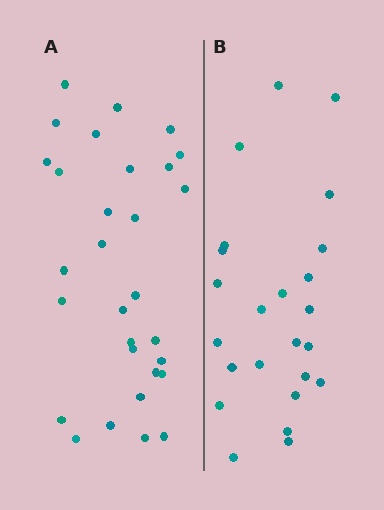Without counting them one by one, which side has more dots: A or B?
Region A (the left region) has more dots.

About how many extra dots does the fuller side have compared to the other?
Region A has about 6 more dots than region B.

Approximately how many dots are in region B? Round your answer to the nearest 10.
About 20 dots. (The exact count is 24, which rounds to 20.)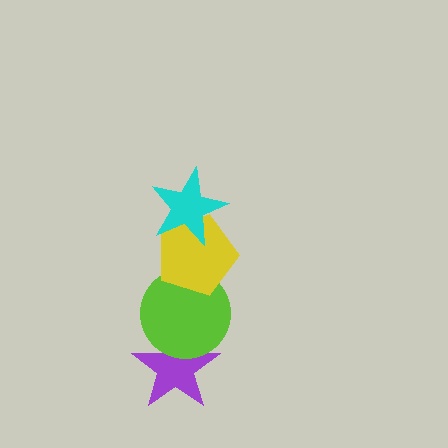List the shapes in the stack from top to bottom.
From top to bottom: the cyan star, the yellow pentagon, the lime circle, the purple star.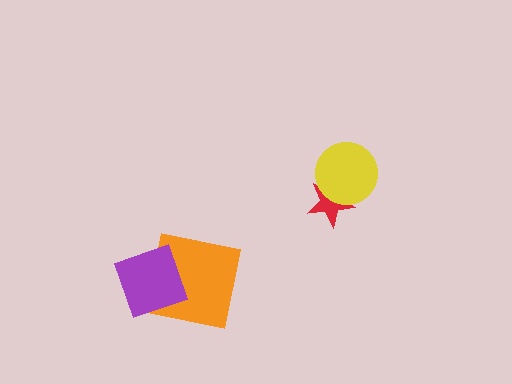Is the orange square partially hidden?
Yes, it is partially covered by another shape.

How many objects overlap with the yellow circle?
1 object overlaps with the yellow circle.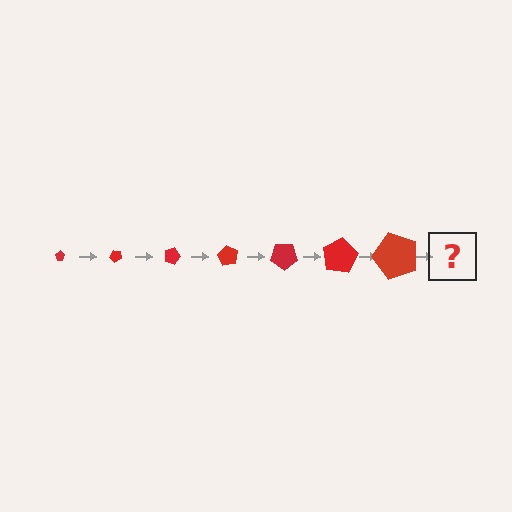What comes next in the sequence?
The next element should be a pentagon, larger than the previous one and rotated 315 degrees from the start.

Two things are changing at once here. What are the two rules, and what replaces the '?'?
The two rules are that the pentagon grows larger each step and it rotates 45 degrees each step. The '?' should be a pentagon, larger than the previous one and rotated 315 degrees from the start.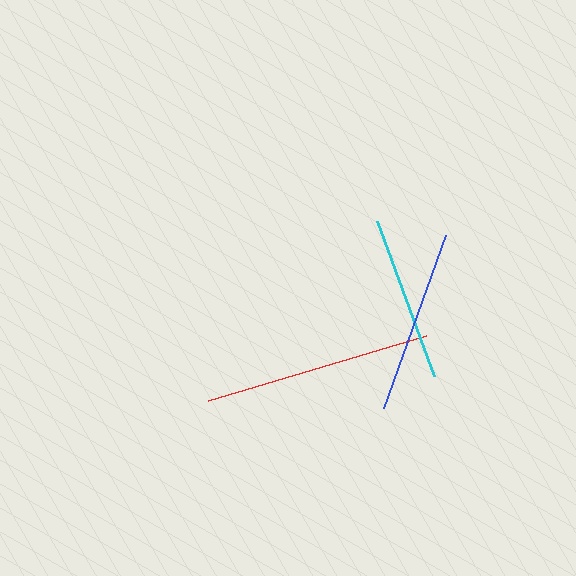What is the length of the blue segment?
The blue segment is approximately 183 pixels long.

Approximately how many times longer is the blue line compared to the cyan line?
The blue line is approximately 1.1 times the length of the cyan line.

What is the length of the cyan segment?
The cyan segment is approximately 166 pixels long.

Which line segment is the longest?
The red line is the longest at approximately 227 pixels.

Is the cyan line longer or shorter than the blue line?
The blue line is longer than the cyan line.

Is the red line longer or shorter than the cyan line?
The red line is longer than the cyan line.